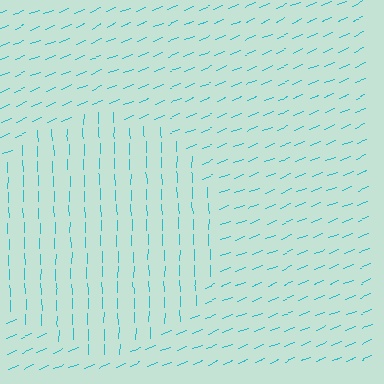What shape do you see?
I see a circle.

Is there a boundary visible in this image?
Yes, there is a texture boundary formed by a change in line orientation.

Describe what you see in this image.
The image is filled with small cyan line segments. A circle region in the image has lines oriented differently from the surrounding lines, creating a visible texture boundary.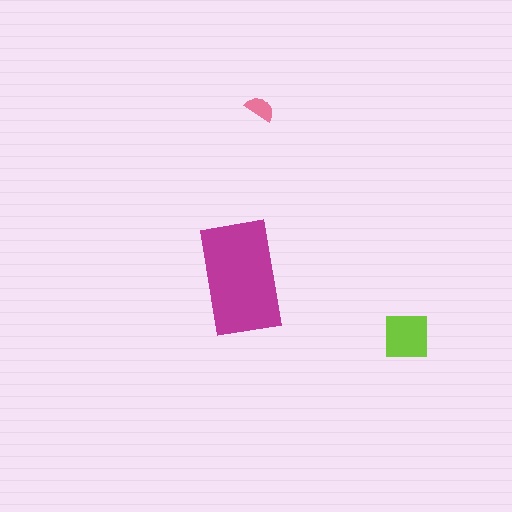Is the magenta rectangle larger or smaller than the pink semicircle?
Larger.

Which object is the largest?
The magenta rectangle.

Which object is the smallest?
The pink semicircle.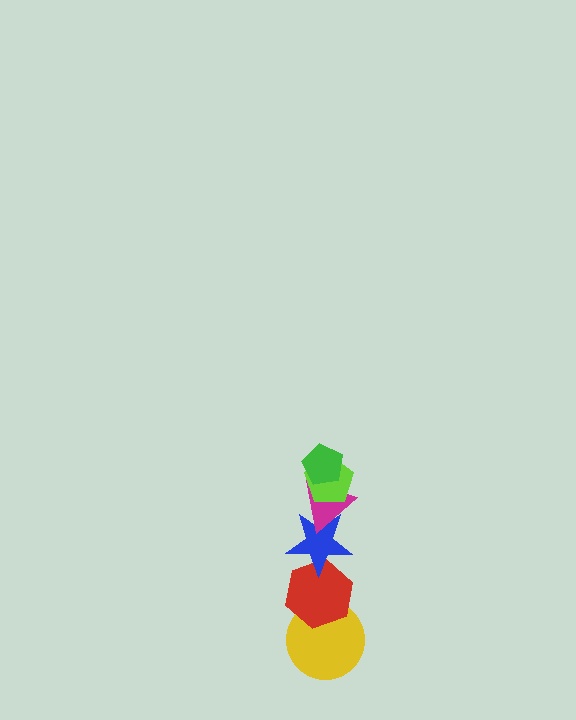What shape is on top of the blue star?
The magenta triangle is on top of the blue star.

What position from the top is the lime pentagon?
The lime pentagon is 2nd from the top.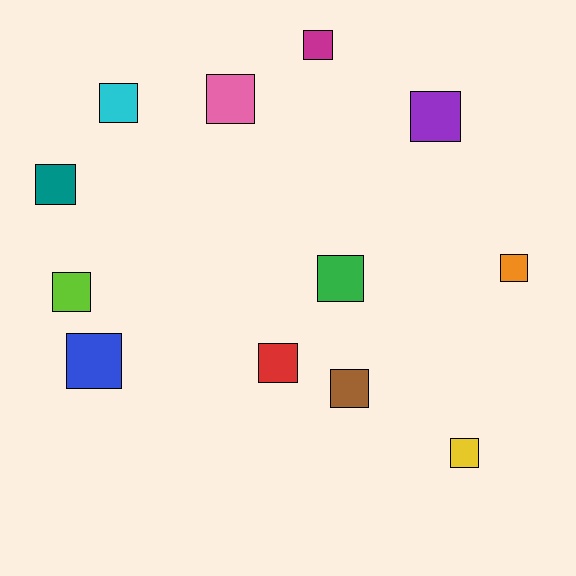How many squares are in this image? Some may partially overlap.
There are 12 squares.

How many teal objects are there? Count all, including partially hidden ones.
There is 1 teal object.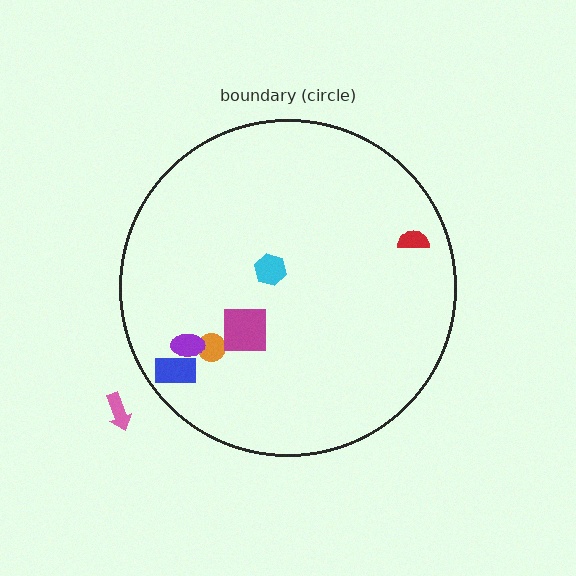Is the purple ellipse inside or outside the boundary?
Inside.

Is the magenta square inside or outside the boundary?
Inside.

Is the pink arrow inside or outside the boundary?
Outside.